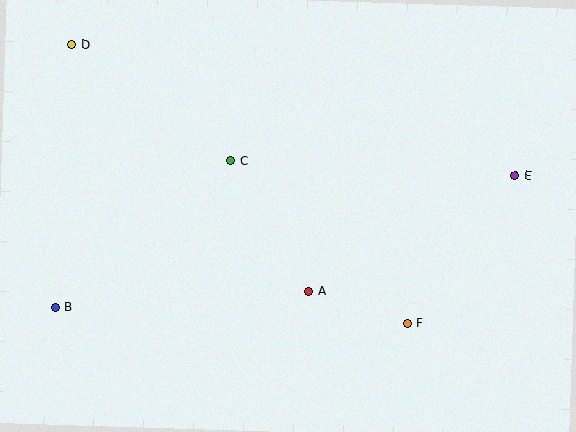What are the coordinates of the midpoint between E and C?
The midpoint between E and C is at (373, 168).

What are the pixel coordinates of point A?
Point A is at (308, 291).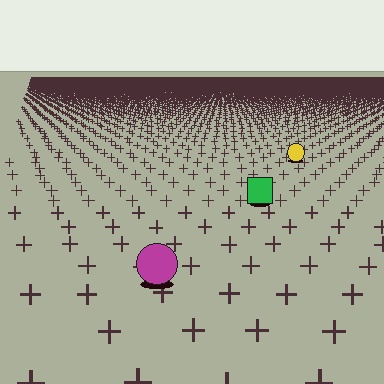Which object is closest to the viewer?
The magenta circle is closest. The texture marks near it are larger and more spread out.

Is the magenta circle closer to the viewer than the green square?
Yes. The magenta circle is closer — you can tell from the texture gradient: the ground texture is coarser near it.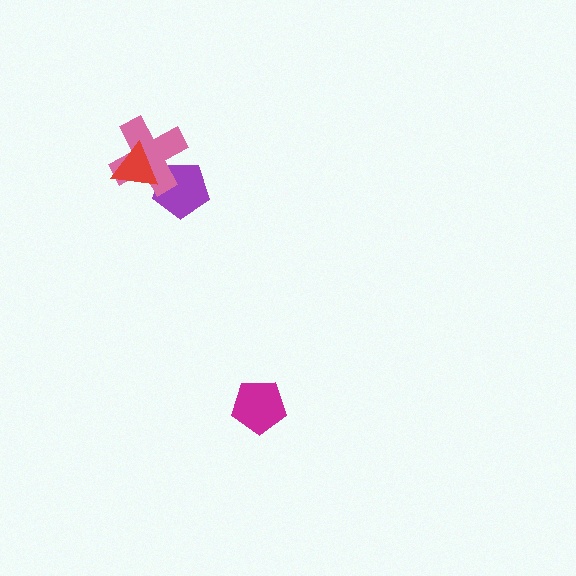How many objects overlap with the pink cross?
2 objects overlap with the pink cross.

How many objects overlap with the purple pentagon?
2 objects overlap with the purple pentagon.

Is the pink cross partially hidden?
Yes, it is partially covered by another shape.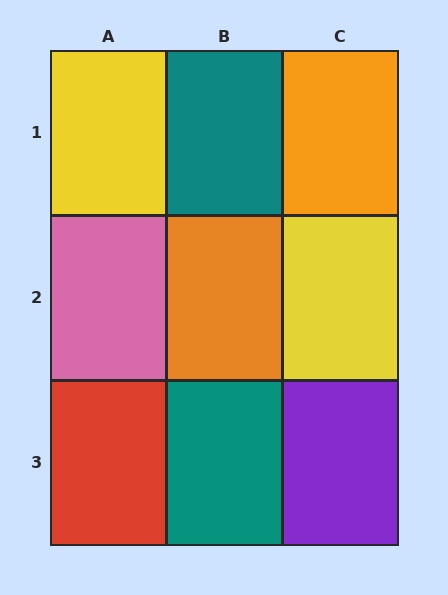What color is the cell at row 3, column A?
Red.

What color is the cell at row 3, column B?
Teal.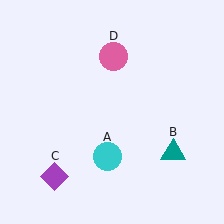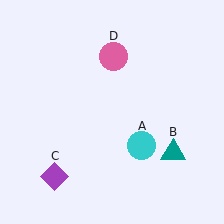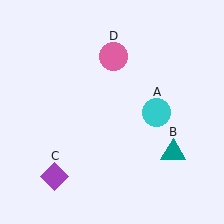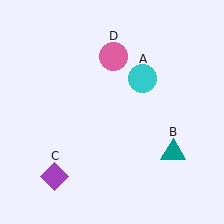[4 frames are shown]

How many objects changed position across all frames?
1 object changed position: cyan circle (object A).